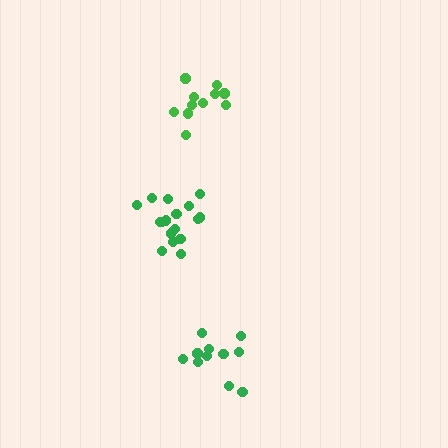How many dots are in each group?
Group 1: 17 dots, Group 2: 11 dots, Group 3: 11 dots (39 total).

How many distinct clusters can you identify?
There are 3 distinct clusters.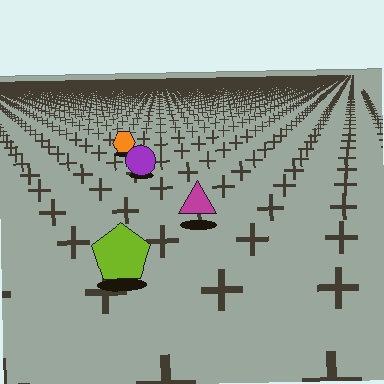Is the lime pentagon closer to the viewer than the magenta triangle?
Yes. The lime pentagon is closer — you can tell from the texture gradient: the ground texture is coarser near it.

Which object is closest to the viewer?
The lime pentagon is closest. The texture marks near it are larger and more spread out.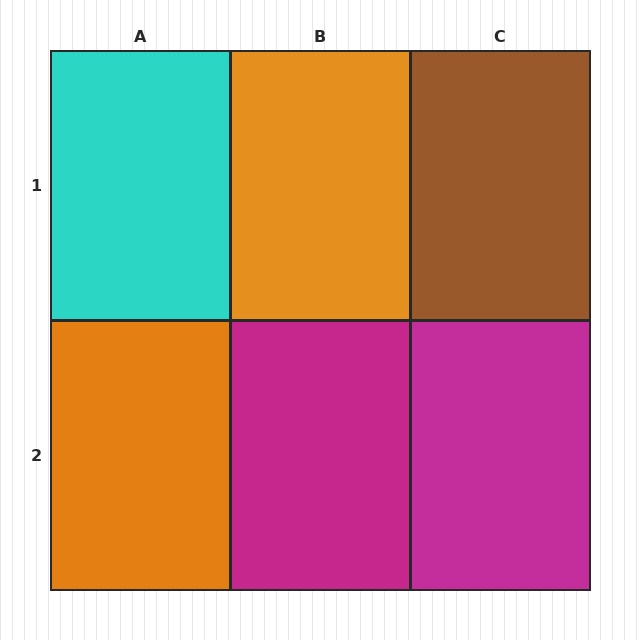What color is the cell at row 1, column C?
Brown.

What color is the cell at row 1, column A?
Cyan.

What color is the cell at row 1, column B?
Orange.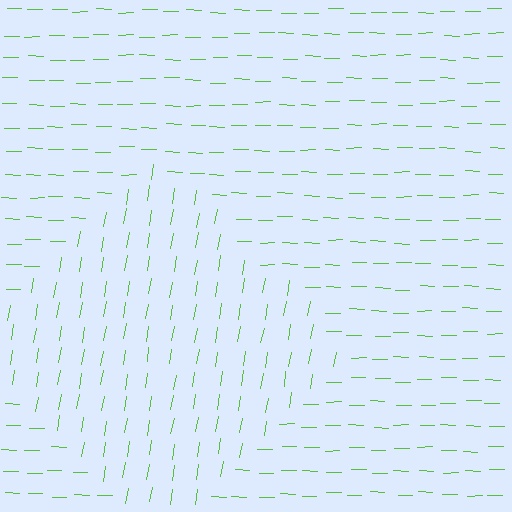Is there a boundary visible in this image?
Yes, there is a texture boundary formed by a change in line orientation.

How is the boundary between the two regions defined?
The boundary is defined purely by a change in line orientation (approximately 81 degrees difference). All lines are the same color and thickness.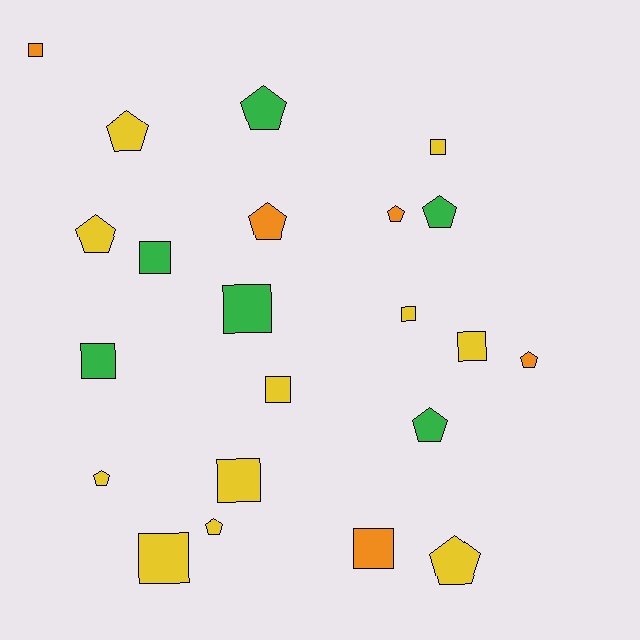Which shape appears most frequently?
Pentagon, with 11 objects.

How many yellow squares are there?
There are 6 yellow squares.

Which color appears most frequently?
Yellow, with 11 objects.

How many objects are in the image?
There are 22 objects.